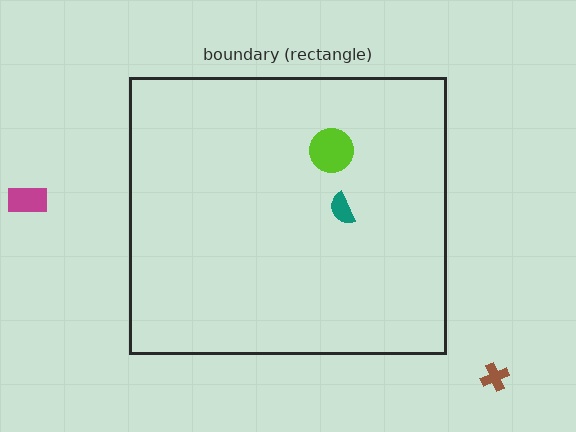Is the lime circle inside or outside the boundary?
Inside.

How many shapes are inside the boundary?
2 inside, 2 outside.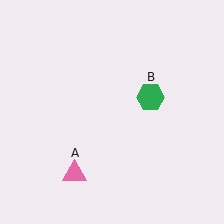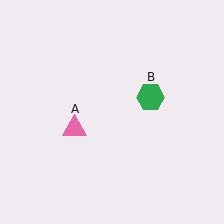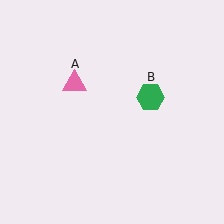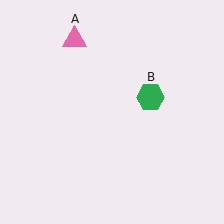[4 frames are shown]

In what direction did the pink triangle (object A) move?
The pink triangle (object A) moved up.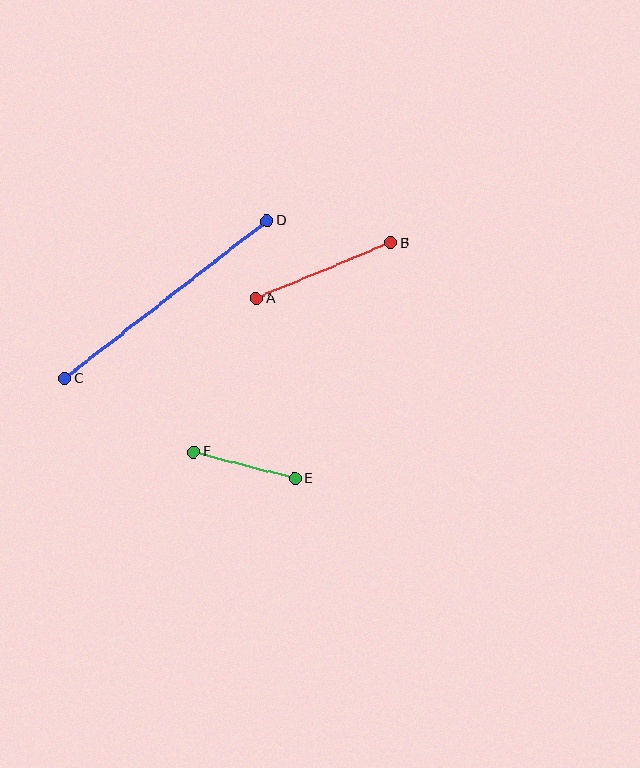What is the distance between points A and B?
The distance is approximately 146 pixels.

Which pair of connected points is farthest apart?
Points C and D are farthest apart.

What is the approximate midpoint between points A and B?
The midpoint is at approximately (324, 271) pixels.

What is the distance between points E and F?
The distance is approximately 105 pixels.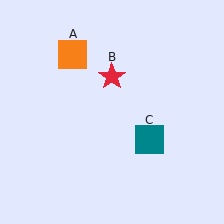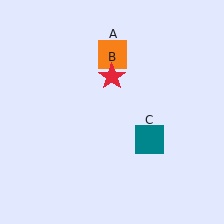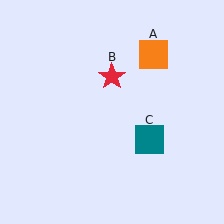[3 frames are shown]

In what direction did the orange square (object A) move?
The orange square (object A) moved right.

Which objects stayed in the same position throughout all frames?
Red star (object B) and teal square (object C) remained stationary.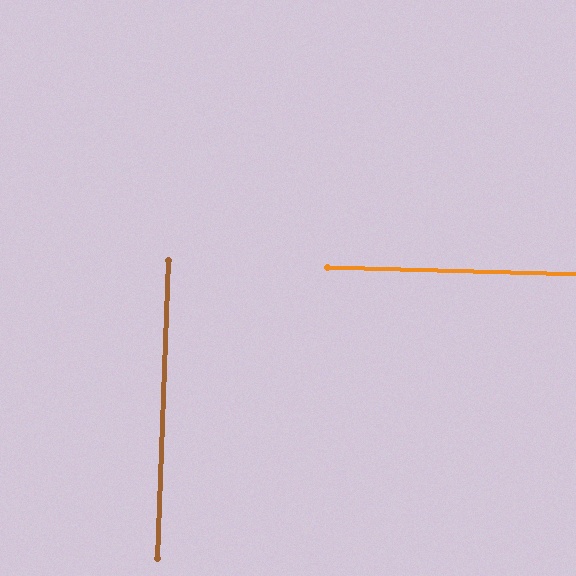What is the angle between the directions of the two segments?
Approximately 89 degrees.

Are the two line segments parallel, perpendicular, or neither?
Perpendicular — they meet at approximately 89°.